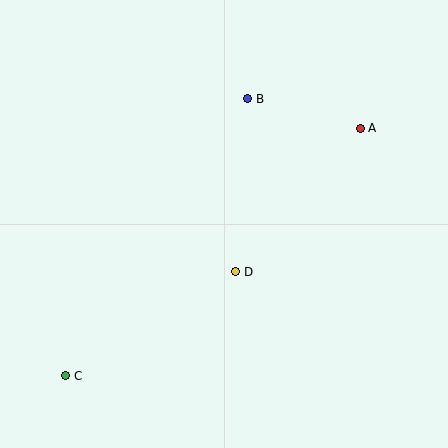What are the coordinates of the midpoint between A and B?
The midpoint between A and B is at (304, 114).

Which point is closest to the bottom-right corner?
Point D is closest to the bottom-right corner.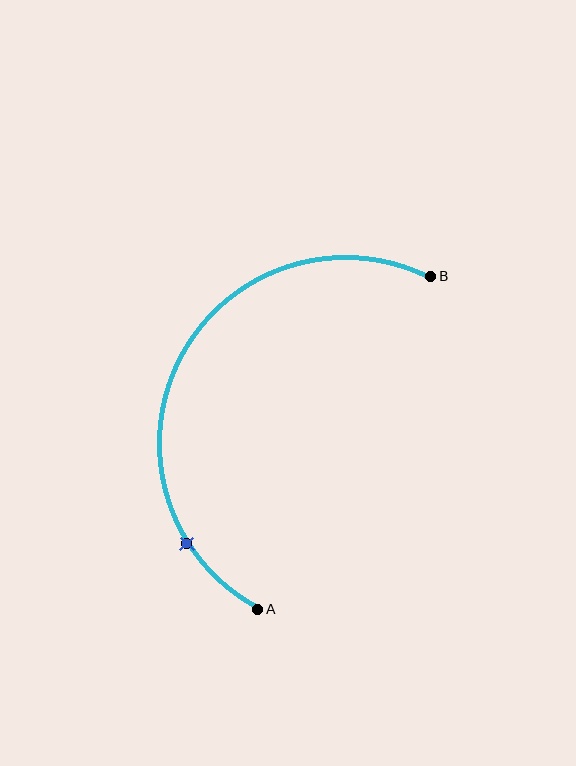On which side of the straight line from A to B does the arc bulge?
The arc bulges to the left of the straight line connecting A and B.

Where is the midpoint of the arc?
The arc midpoint is the point on the curve farthest from the straight line joining A and B. It sits to the left of that line.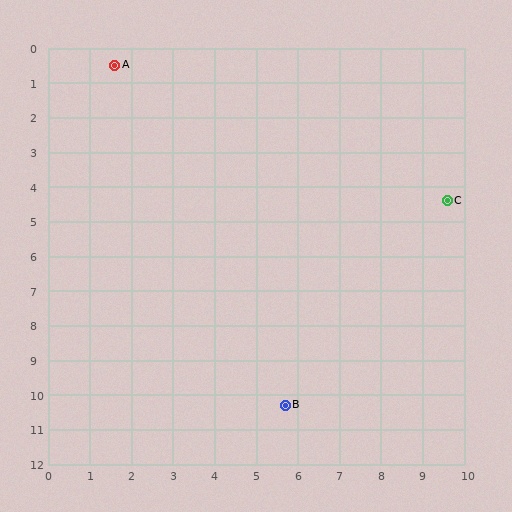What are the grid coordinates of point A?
Point A is at approximately (1.6, 0.5).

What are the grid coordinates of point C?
Point C is at approximately (9.6, 4.4).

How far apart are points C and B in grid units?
Points C and B are about 7.1 grid units apart.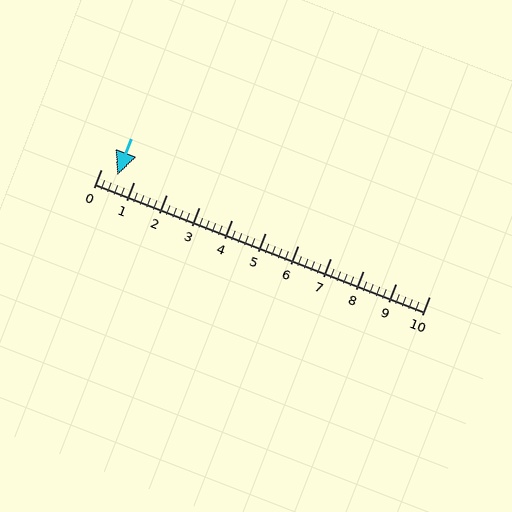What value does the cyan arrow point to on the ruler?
The cyan arrow points to approximately 0.5.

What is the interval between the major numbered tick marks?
The major tick marks are spaced 1 units apart.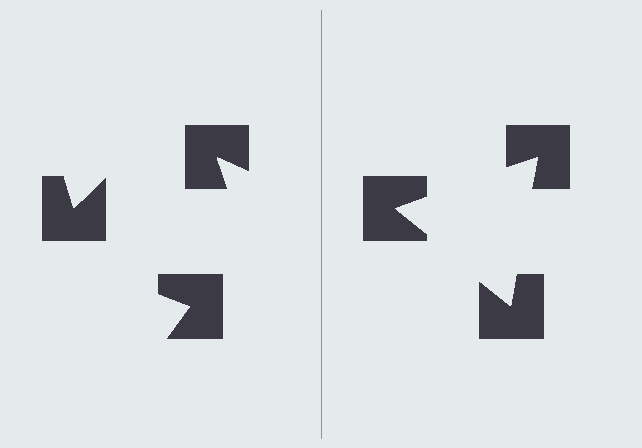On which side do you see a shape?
An illusory triangle appears on the right side. On the left side the wedge cuts are rotated, so no coherent shape forms.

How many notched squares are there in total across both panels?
6 — 3 on each side.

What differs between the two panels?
The notched squares are positioned identically on both sides; only the wedge orientations differ. On the right they align to a triangle; on the left they are misaligned.